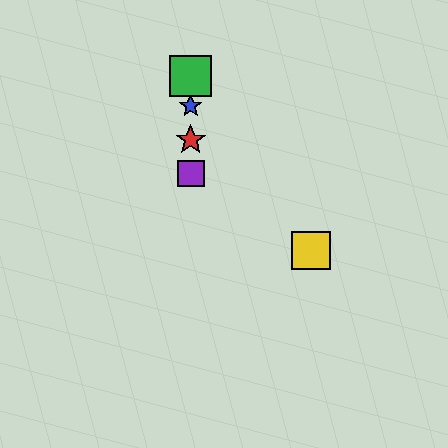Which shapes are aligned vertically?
The red star, the blue star, the green square, the purple square are aligned vertically.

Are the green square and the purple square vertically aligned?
Yes, both are at x≈191.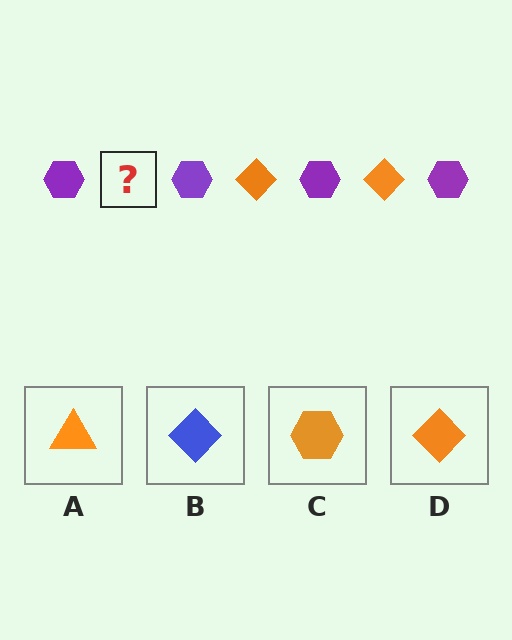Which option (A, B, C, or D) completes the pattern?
D.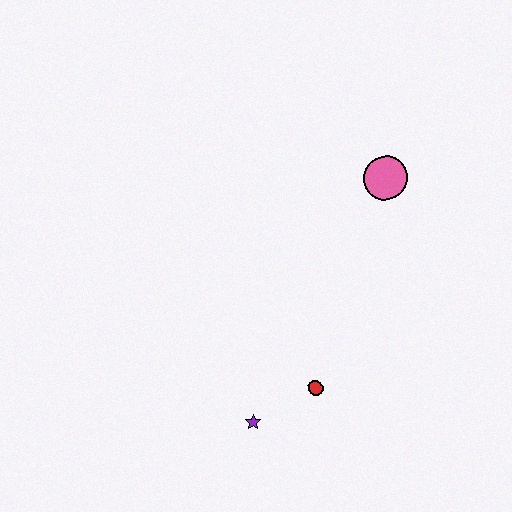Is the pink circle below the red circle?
No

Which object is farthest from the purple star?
The pink circle is farthest from the purple star.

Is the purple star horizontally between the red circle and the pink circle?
No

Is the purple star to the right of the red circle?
No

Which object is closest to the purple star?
The red circle is closest to the purple star.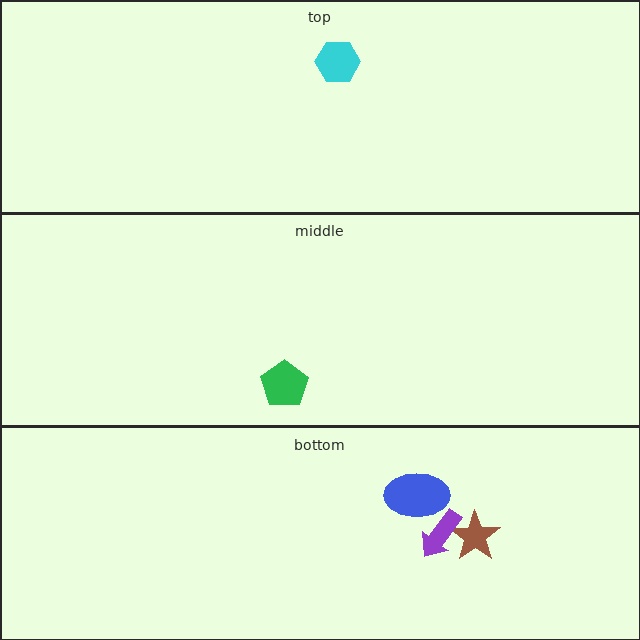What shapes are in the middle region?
The green pentagon.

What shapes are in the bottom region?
The brown star, the purple arrow, the blue ellipse.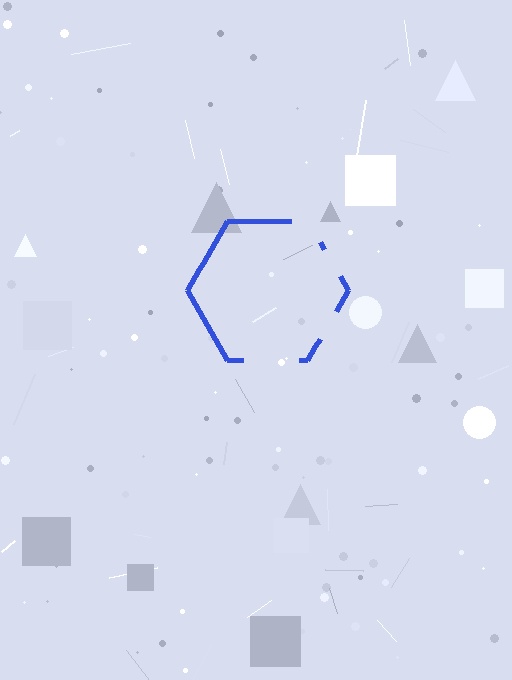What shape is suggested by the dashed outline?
The dashed outline suggests a hexagon.